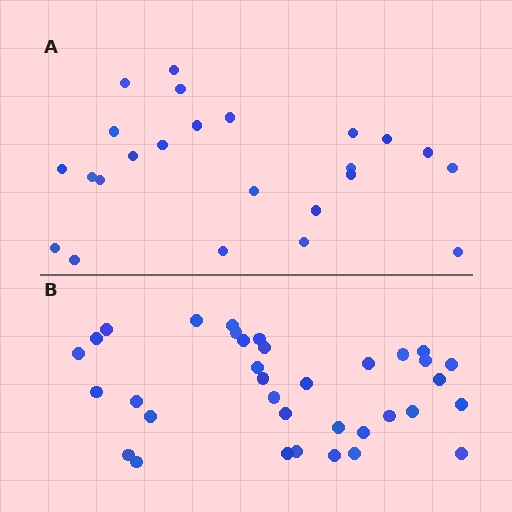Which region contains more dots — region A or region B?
Region B (the bottom region) has more dots.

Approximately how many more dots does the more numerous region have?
Region B has roughly 12 or so more dots than region A.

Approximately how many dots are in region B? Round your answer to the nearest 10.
About 40 dots. (The exact count is 35, which rounds to 40.)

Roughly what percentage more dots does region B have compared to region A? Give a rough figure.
About 45% more.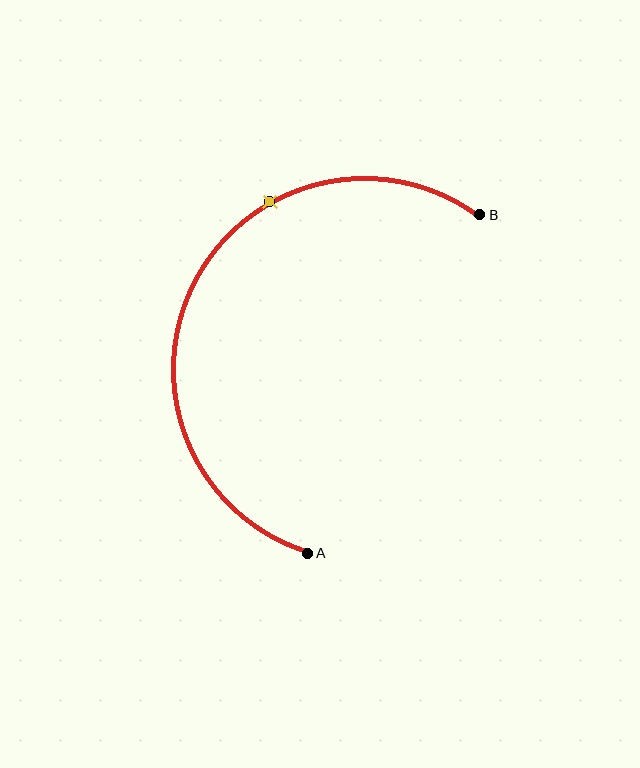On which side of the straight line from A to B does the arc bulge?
The arc bulges to the left of the straight line connecting A and B.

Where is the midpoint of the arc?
The arc midpoint is the point on the curve farthest from the straight line joining A and B. It sits to the left of that line.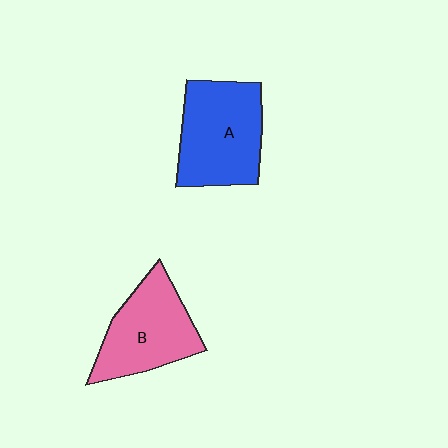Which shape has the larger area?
Shape A (blue).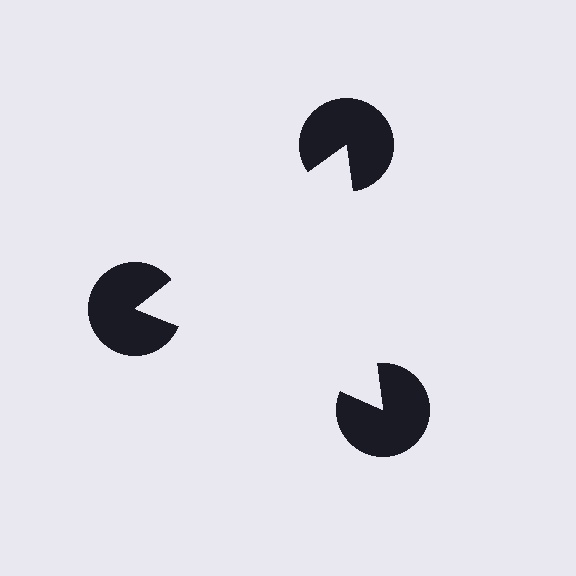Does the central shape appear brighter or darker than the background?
It typically appears slightly brighter than the background, even though no actual brightness change is drawn.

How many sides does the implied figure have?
3 sides.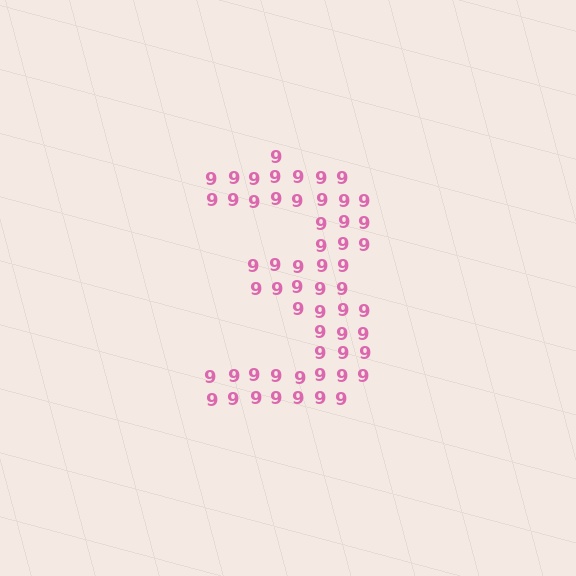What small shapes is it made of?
It is made of small digit 9's.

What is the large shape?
The large shape is the digit 3.